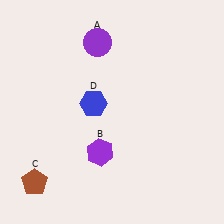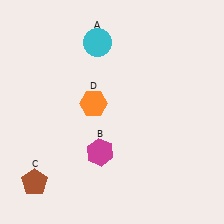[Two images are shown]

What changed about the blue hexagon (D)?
In Image 1, D is blue. In Image 2, it changed to orange.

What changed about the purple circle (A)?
In Image 1, A is purple. In Image 2, it changed to cyan.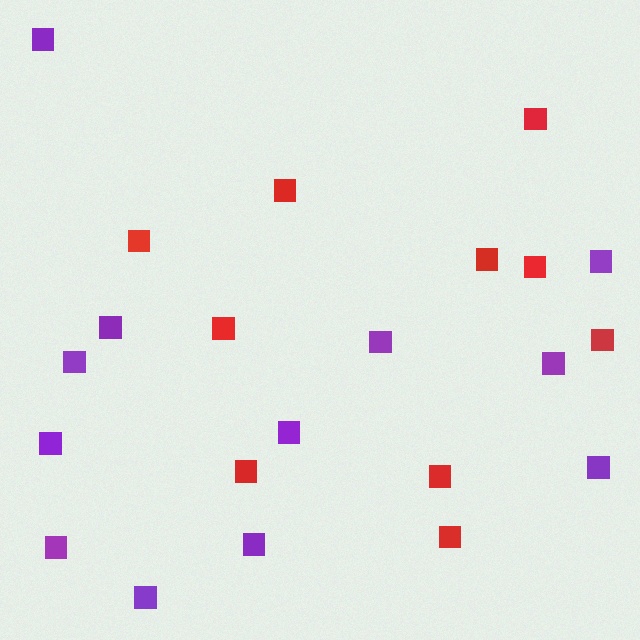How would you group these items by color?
There are 2 groups: one group of purple squares (12) and one group of red squares (10).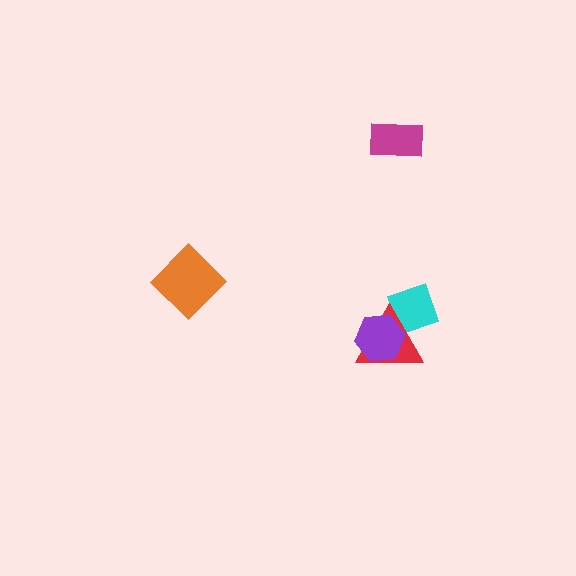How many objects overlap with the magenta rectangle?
0 objects overlap with the magenta rectangle.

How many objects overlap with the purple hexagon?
2 objects overlap with the purple hexagon.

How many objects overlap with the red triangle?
2 objects overlap with the red triangle.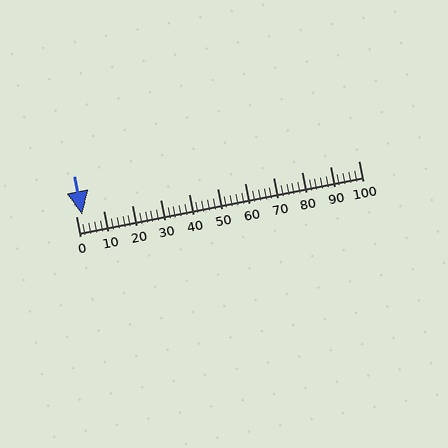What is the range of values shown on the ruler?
The ruler shows values from 0 to 100.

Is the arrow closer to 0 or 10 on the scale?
The arrow is closer to 0.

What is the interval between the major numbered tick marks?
The major tick marks are spaced 10 units apart.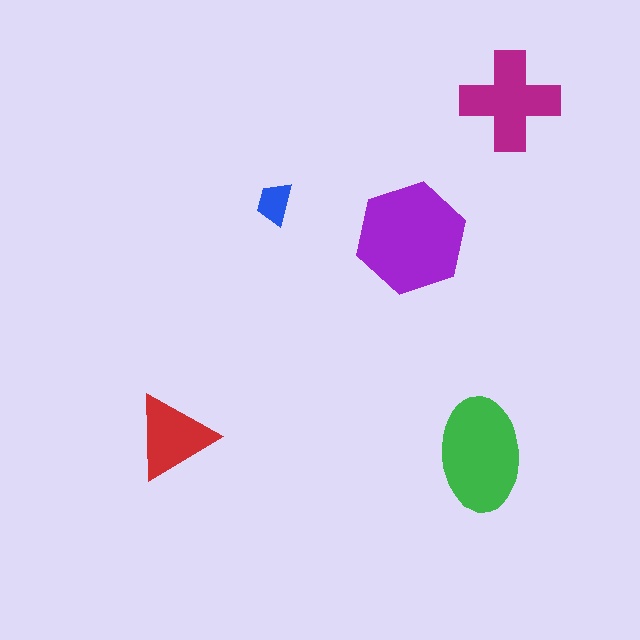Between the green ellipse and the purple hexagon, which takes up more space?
The purple hexagon.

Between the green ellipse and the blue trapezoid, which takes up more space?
The green ellipse.